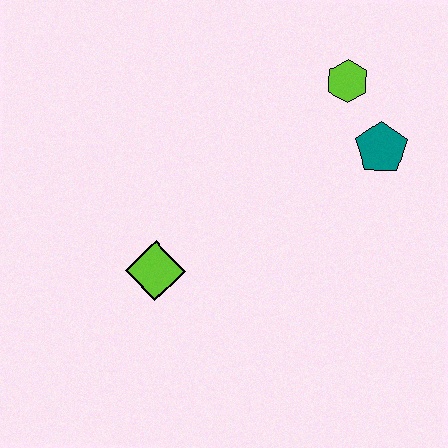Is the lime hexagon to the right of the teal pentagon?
No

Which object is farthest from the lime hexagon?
The lime diamond is farthest from the lime hexagon.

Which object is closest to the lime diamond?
The teal pentagon is closest to the lime diamond.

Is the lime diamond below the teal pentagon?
Yes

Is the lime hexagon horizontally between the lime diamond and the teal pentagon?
Yes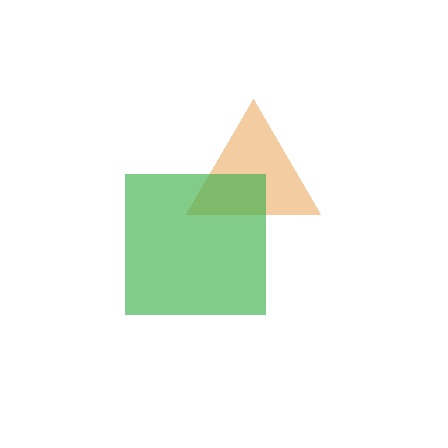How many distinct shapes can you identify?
There are 2 distinct shapes: an orange triangle, a green square.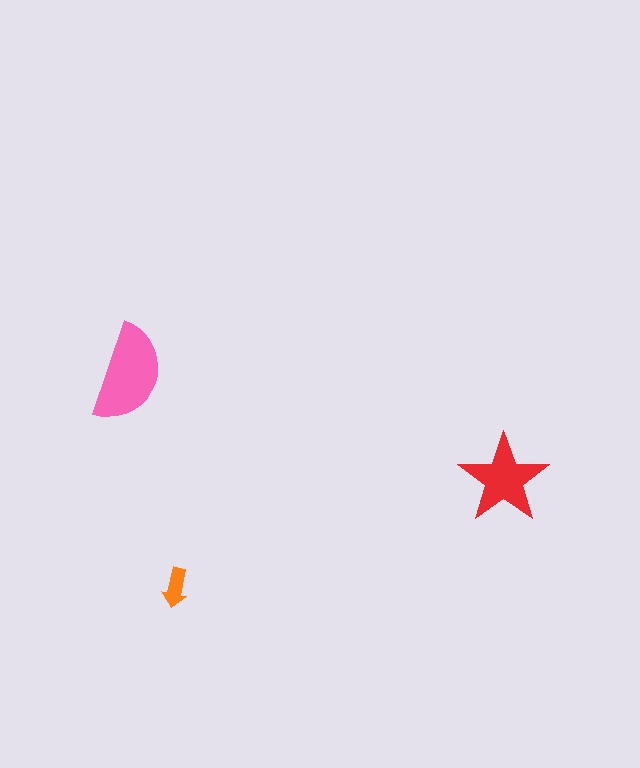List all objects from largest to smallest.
The pink semicircle, the red star, the orange arrow.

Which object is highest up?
The pink semicircle is topmost.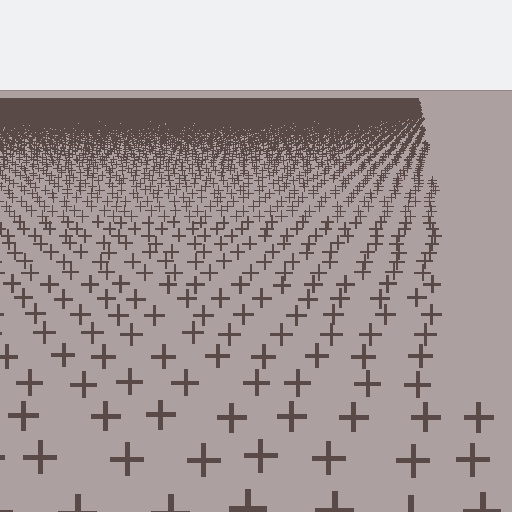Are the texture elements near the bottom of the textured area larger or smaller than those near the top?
Larger. Near the bottom, elements are closer to the viewer and appear at a bigger on-screen size.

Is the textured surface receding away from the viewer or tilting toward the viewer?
The surface is receding away from the viewer. Texture elements get smaller and denser toward the top.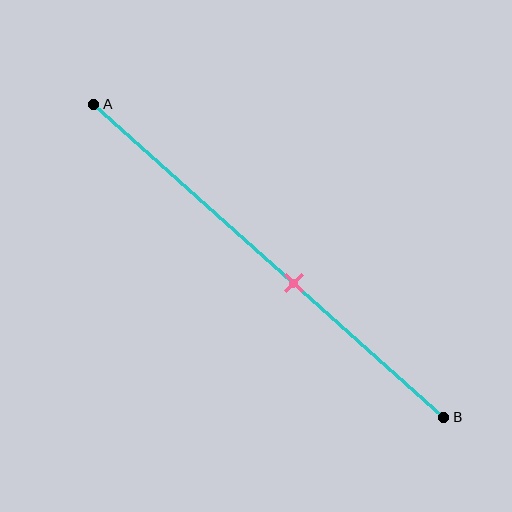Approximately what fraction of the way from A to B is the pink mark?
The pink mark is approximately 55% of the way from A to B.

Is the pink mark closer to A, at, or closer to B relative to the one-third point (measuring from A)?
The pink mark is closer to point B than the one-third point of segment AB.